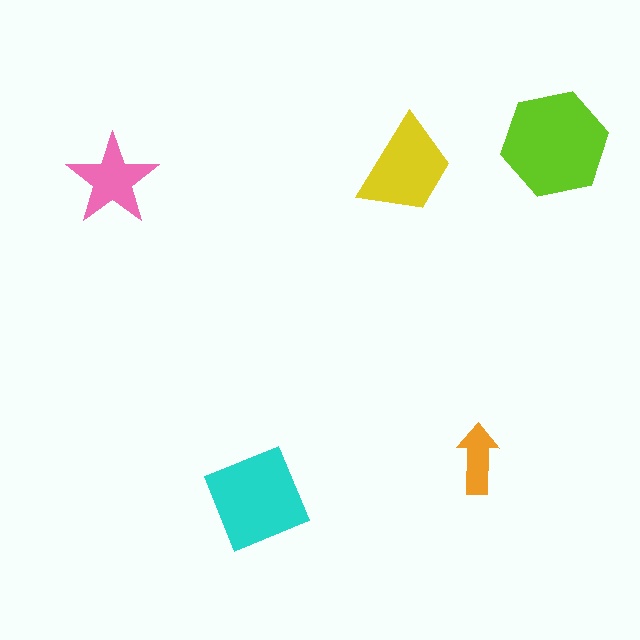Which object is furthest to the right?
The lime hexagon is rightmost.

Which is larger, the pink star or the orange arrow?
The pink star.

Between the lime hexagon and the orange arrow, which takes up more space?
The lime hexagon.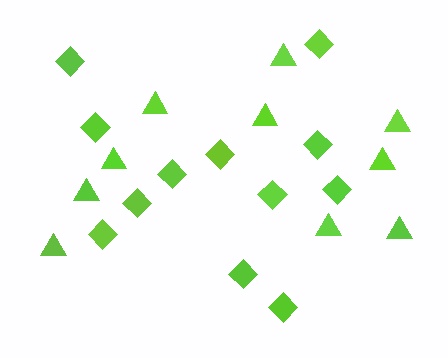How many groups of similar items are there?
There are 2 groups: one group of triangles (10) and one group of diamonds (12).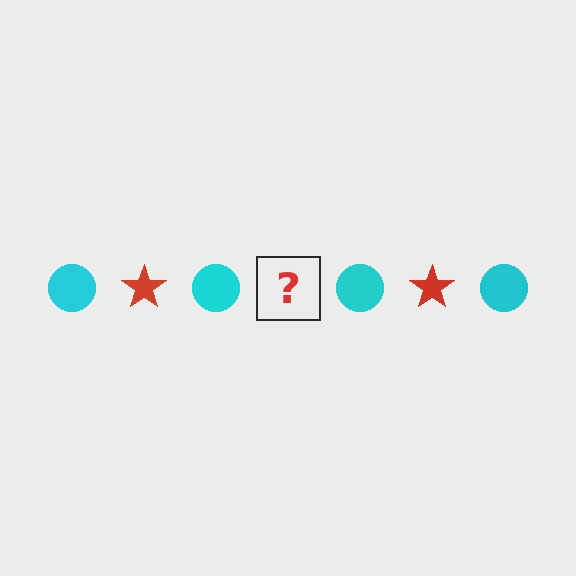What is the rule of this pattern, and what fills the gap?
The rule is that the pattern alternates between cyan circle and red star. The gap should be filled with a red star.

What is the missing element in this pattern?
The missing element is a red star.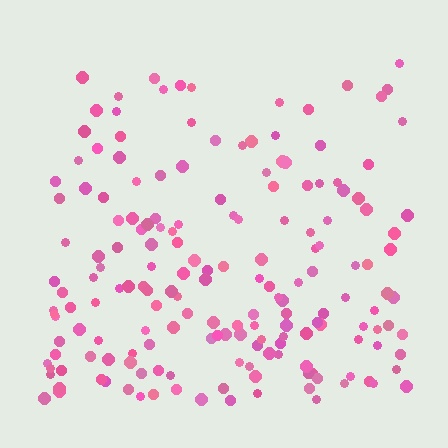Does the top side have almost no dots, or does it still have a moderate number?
Still a moderate number, just noticeably fewer than the bottom.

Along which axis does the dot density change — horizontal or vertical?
Vertical.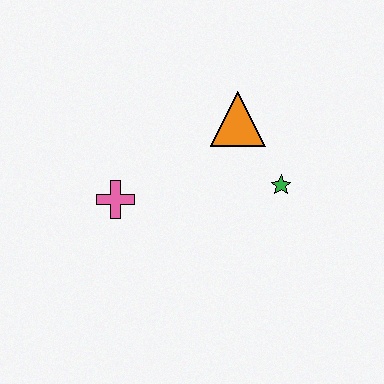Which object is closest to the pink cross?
The orange triangle is closest to the pink cross.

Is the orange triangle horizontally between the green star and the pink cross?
Yes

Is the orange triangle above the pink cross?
Yes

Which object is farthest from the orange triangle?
The pink cross is farthest from the orange triangle.